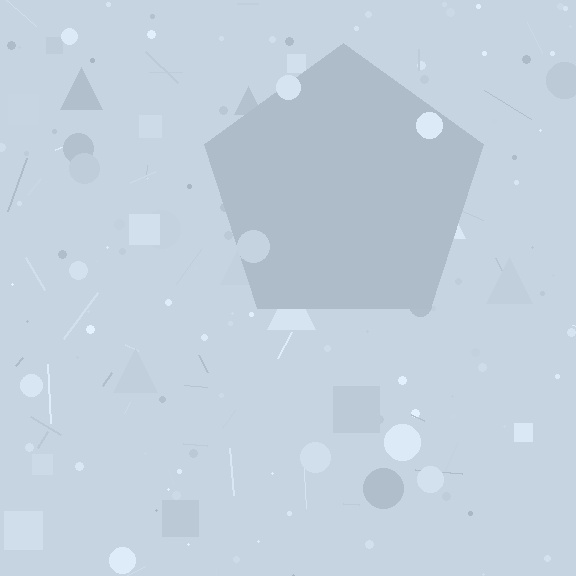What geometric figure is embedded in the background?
A pentagon is embedded in the background.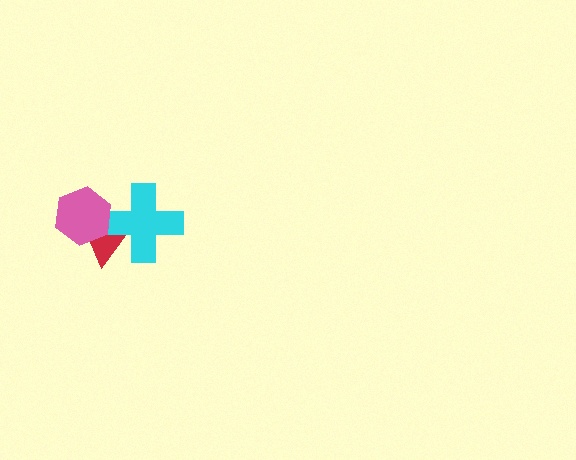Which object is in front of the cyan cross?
The pink hexagon is in front of the cyan cross.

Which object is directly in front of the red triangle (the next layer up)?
The cyan cross is directly in front of the red triangle.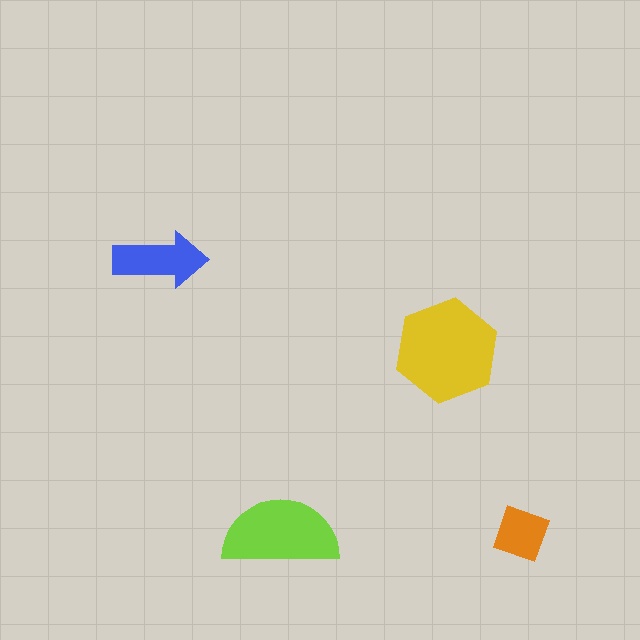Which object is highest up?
The blue arrow is topmost.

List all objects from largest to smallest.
The yellow hexagon, the lime semicircle, the blue arrow, the orange diamond.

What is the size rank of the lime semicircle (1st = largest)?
2nd.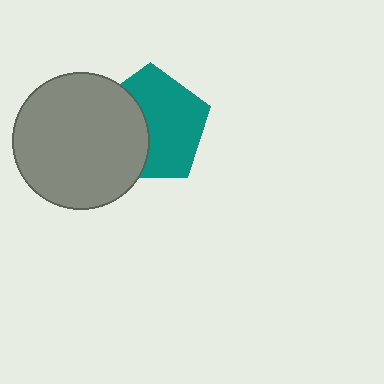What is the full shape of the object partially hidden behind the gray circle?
The partially hidden object is a teal pentagon.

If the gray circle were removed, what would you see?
You would see the complete teal pentagon.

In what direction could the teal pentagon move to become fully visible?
The teal pentagon could move right. That would shift it out from behind the gray circle entirely.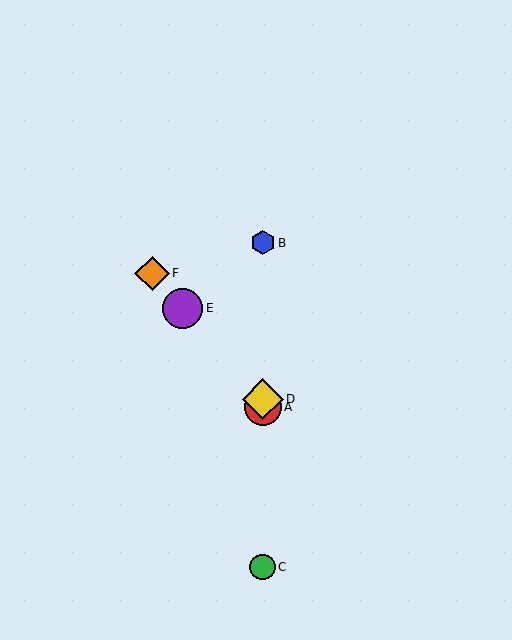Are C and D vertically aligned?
Yes, both are at x≈263.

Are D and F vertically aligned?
No, D is at x≈263 and F is at x≈152.